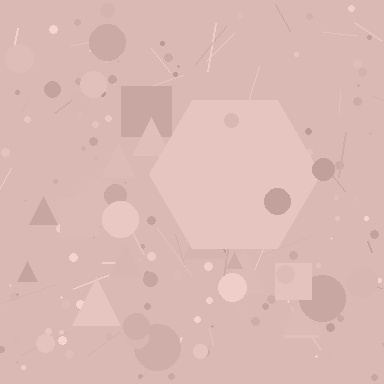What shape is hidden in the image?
A hexagon is hidden in the image.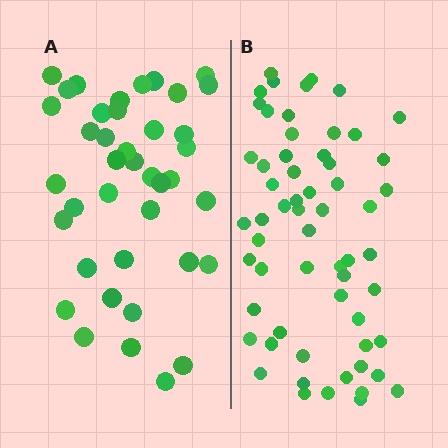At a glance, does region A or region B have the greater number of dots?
Region B (the right region) has more dots.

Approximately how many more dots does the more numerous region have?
Region B has approximately 20 more dots than region A.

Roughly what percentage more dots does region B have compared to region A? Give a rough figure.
About 50% more.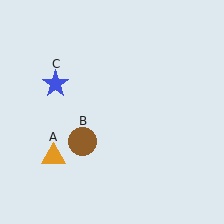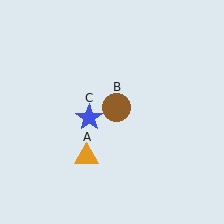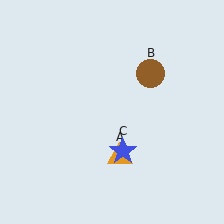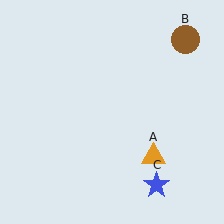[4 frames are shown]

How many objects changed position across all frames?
3 objects changed position: orange triangle (object A), brown circle (object B), blue star (object C).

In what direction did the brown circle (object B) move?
The brown circle (object B) moved up and to the right.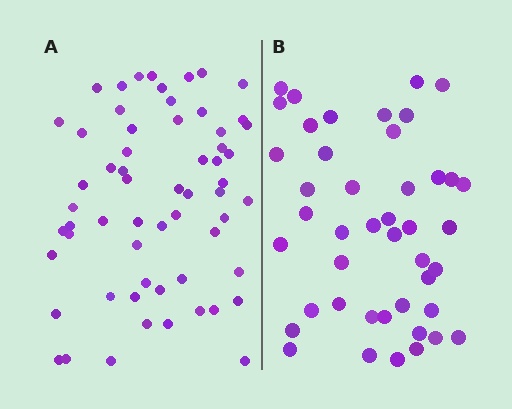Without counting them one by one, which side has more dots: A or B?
Region A (the left region) has more dots.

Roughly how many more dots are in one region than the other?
Region A has approximately 15 more dots than region B.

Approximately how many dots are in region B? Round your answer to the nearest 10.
About 40 dots. (The exact count is 44, which rounds to 40.)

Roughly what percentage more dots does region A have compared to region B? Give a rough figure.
About 35% more.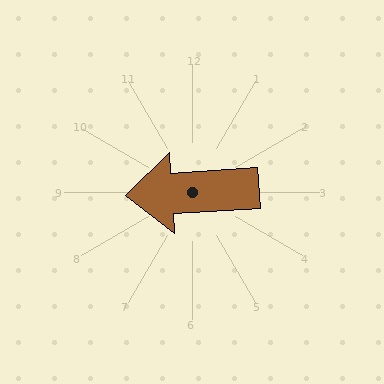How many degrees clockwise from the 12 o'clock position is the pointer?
Approximately 267 degrees.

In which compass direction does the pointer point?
West.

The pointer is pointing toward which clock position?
Roughly 9 o'clock.